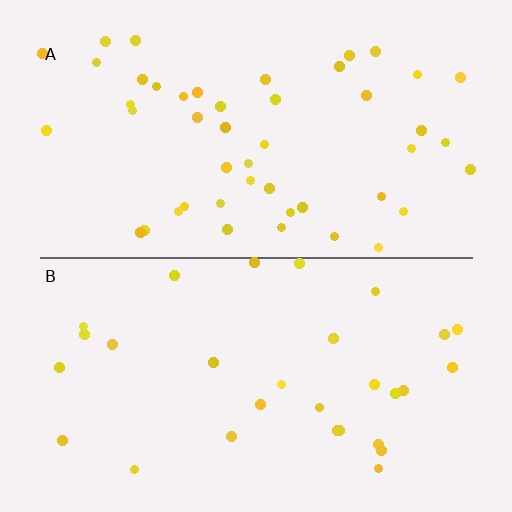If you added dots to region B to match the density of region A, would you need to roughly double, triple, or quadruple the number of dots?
Approximately double.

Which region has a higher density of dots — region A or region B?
A (the top).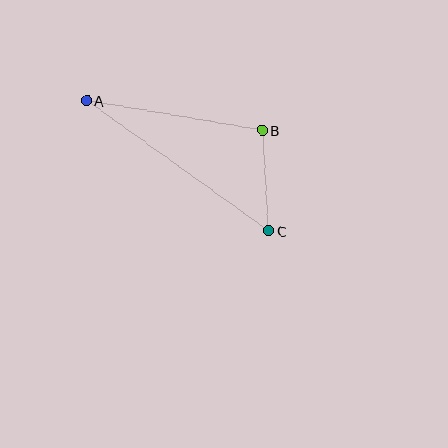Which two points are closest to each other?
Points B and C are closest to each other.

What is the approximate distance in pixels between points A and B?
The distance between A and B is approximately 178 pixels.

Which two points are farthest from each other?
Points A and C are farthest from each other.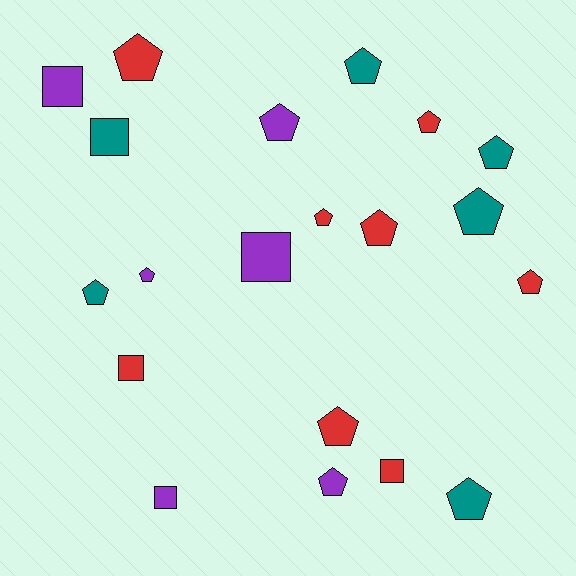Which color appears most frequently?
Red, with 8 objects.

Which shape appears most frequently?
Pentagon, with 14 objects.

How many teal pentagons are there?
There are 5 teal pentagons.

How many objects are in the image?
There are 20 objects.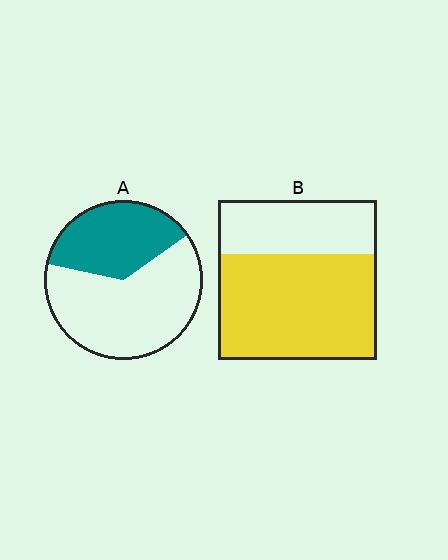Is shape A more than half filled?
No.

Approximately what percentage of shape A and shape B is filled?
A is approximately 35% and B is approximately 65%.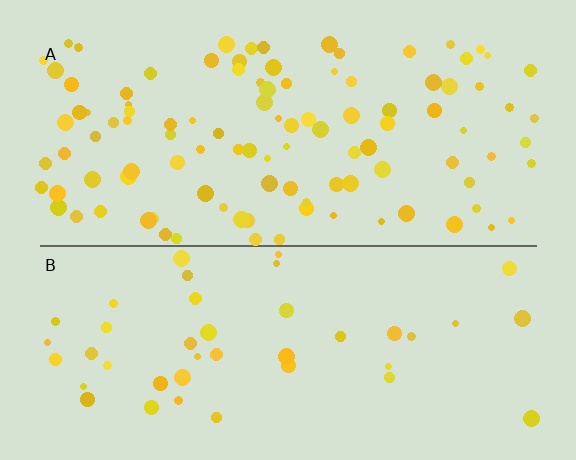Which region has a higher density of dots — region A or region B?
A (the top).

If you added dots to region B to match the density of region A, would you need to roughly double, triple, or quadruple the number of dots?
Approximately double.